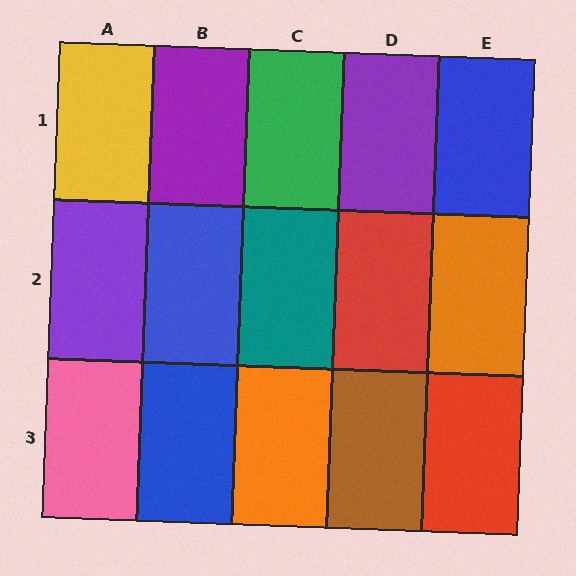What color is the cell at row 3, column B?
Blue.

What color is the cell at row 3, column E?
Red.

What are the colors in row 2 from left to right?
Purple, blue, teal, red, orange.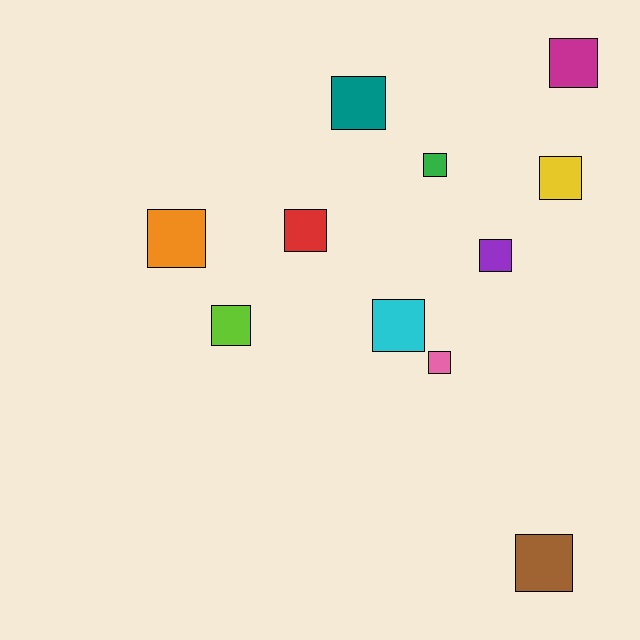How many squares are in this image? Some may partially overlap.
There are 11 squares.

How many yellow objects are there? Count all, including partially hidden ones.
There is 1 yellow object.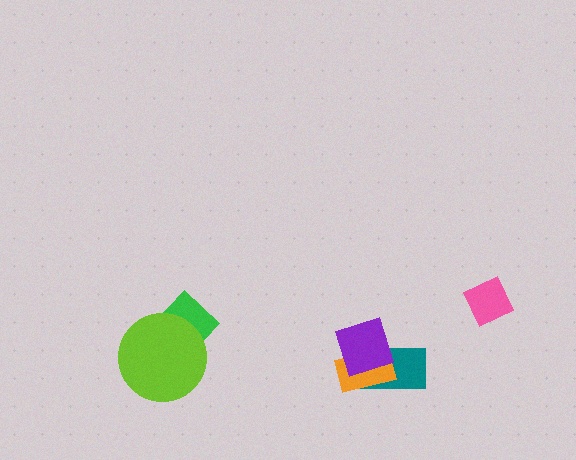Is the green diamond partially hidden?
Yes, it is partially covered by another shape.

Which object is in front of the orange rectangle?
The purple diamond is in front of the orange rectangle.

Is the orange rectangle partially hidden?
Yes, it is partially covered by another shape.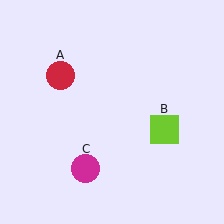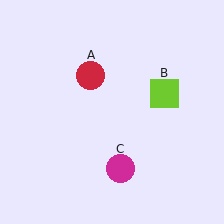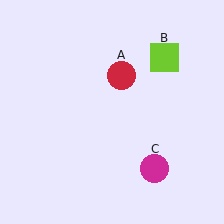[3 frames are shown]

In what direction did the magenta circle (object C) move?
The magenta circle (object C) moved right.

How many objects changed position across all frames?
3 objects changed position: red circle (object A), lime square (object B), magenta circle (object C).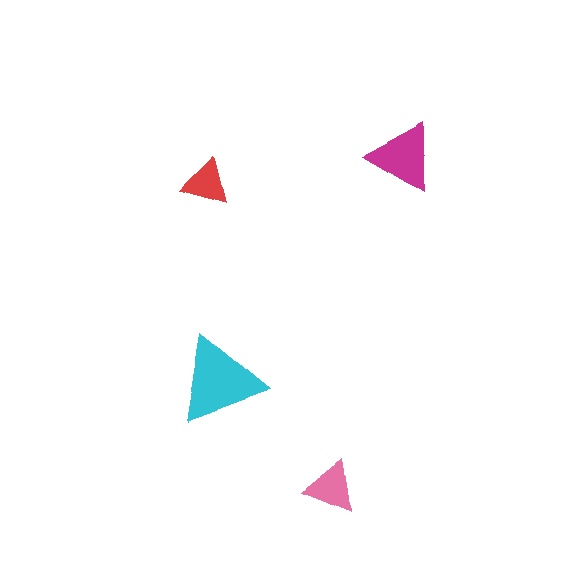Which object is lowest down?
The pink triangle is bottommost.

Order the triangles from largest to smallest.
the cyan one, the magenta one, the pink one, the red one.